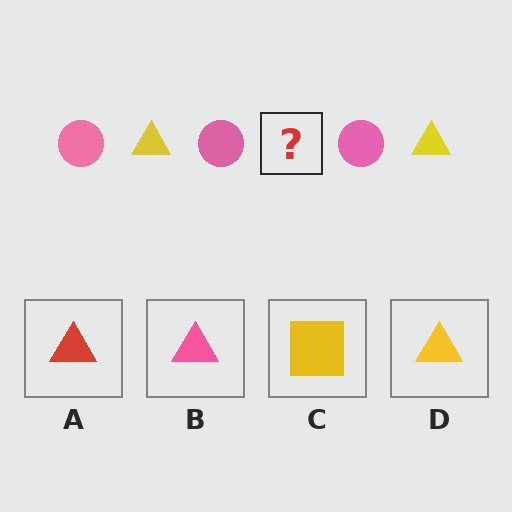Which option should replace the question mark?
Option D.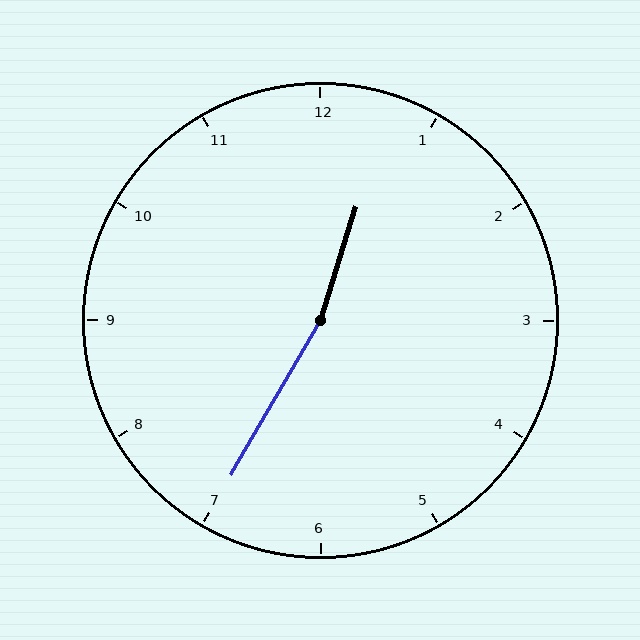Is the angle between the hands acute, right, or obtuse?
It is obtuse.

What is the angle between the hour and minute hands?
Approximately 168 degrees.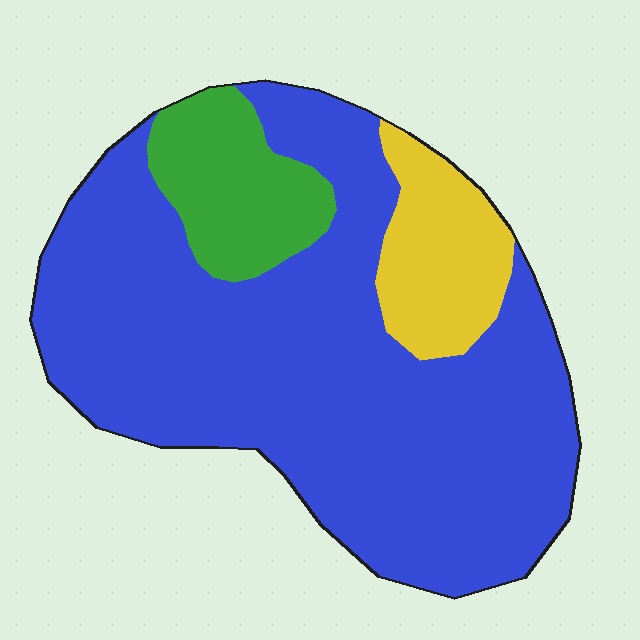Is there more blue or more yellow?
Blue.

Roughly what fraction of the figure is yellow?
Yellow takes up about one eighth (1/8) of the figure.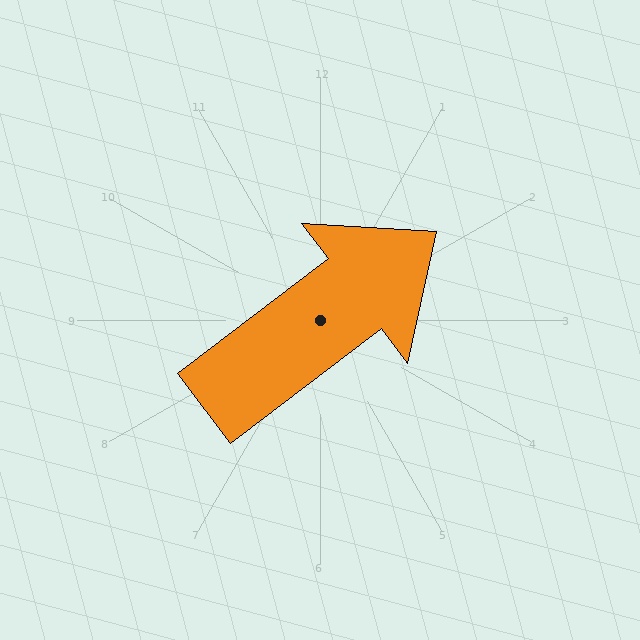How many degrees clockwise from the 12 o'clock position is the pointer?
Approximately 53 degrees.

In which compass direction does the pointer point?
Northeast.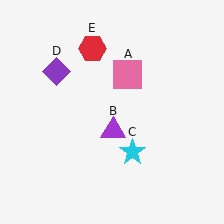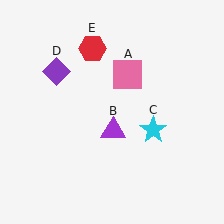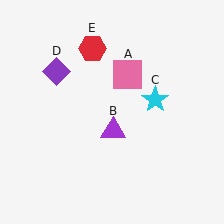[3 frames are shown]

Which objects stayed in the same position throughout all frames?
Pink square (object A) and purple triangle (object B) and purple diamond (object D) and red hexagon (object E) remained stationary.